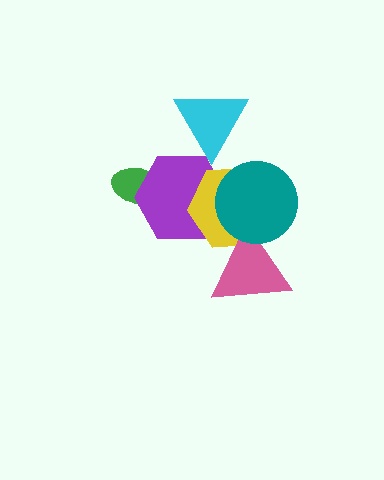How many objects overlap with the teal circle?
3 objects overlap with the teal circle.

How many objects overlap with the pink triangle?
2 objects overlap with the pink triangle.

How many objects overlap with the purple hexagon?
3 objects overlap with the purple hexagon.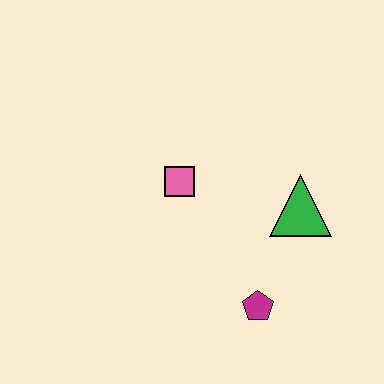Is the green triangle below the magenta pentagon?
No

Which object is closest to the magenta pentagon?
The green triangle is closest to the magenta pentagon.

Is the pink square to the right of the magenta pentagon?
No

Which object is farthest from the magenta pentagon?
The pink square is farthest from the magenta pentagon.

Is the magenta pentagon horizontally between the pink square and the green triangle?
Yes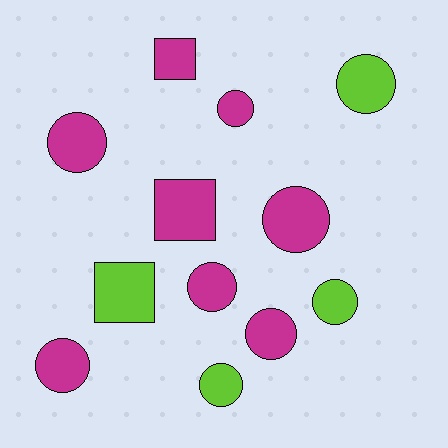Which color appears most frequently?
Magenta, with 8 objects.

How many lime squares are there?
There is 1 lime square.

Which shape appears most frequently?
Circle, with 9 objects.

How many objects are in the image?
There are 12 objects.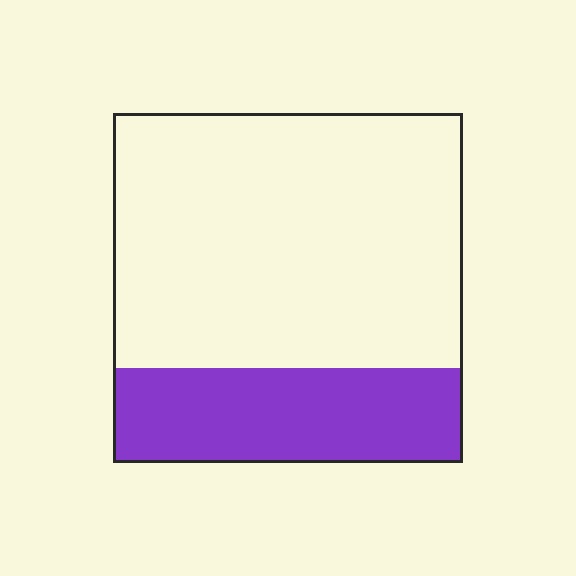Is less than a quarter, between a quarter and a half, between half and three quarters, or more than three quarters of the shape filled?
Between a quarter and a half.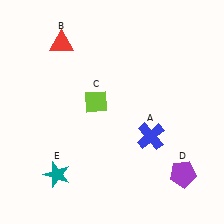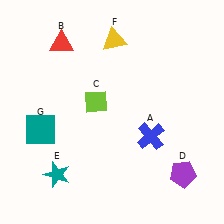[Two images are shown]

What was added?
A yellow triangle (F), a teal square (G) were added in Image 2.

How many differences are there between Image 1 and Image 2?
There are 2 differences between the two images.